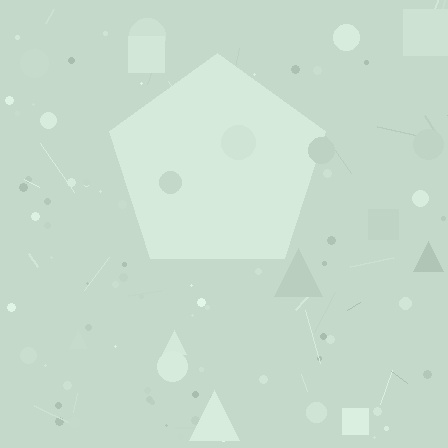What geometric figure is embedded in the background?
A pentagon is embedded in the background.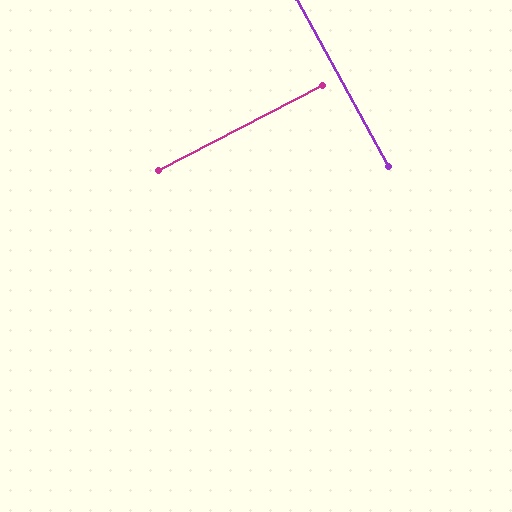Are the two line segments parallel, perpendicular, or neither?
Perpendicular — they meet at approximately 89°.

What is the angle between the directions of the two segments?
Approximately 89 degrees.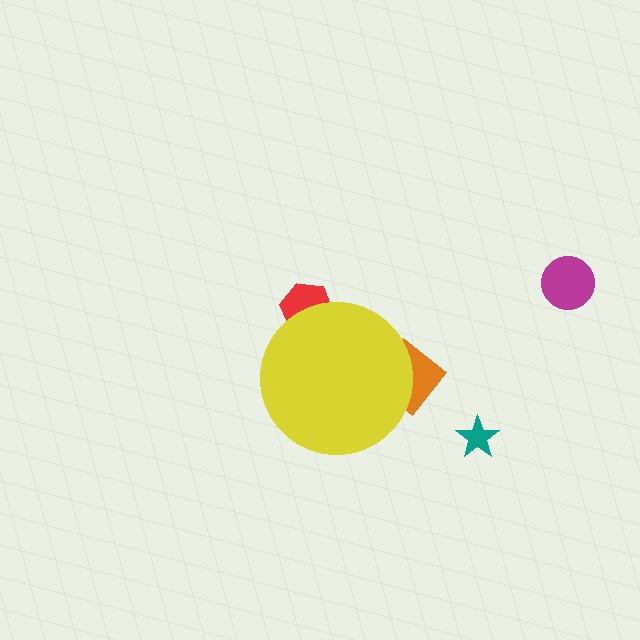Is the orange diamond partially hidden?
Yes, the orange diamond is partially hidden behind the yellow circle.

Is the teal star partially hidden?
No, the teal star is fully visible.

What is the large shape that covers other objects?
A yellow circle.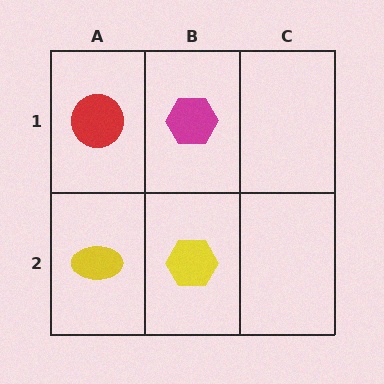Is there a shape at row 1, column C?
No, that cell is empty.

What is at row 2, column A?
A yellow ellipse.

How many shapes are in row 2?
2 shapes.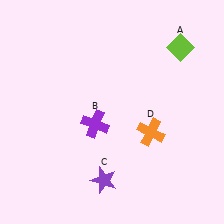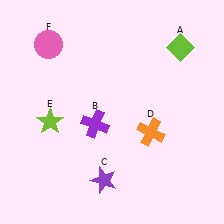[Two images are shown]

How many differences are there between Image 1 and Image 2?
There are 2 differences between the two images.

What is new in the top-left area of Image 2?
A pink circle (F) was added in the top-left area of Image 2.